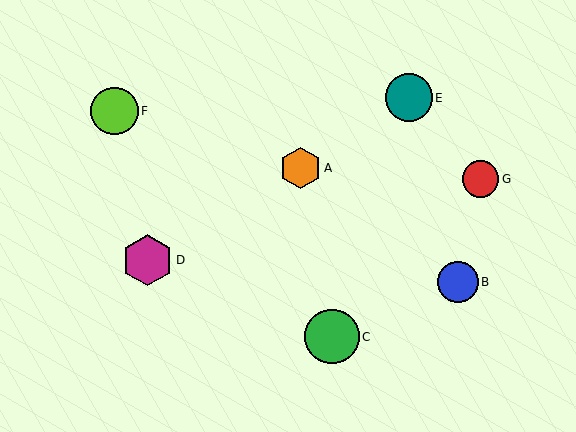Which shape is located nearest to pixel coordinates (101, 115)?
The lime circle (labeled F) at (114, 111) is nearest to that location.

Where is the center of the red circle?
The center of the red circle is at (481, 179).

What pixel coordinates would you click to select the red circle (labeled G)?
Click at (481, 179) to select the red circle G.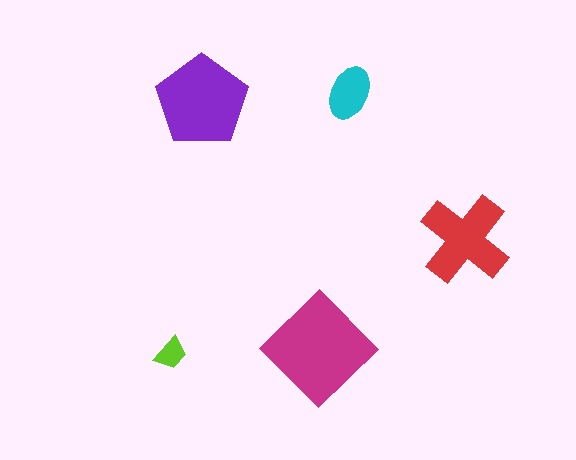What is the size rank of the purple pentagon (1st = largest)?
2nd.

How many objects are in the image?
There are 5 objects in the image.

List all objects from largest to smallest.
The magenta diamond, the purple pentagon, the red cross, the cyan ellipse, the lime trapezoid.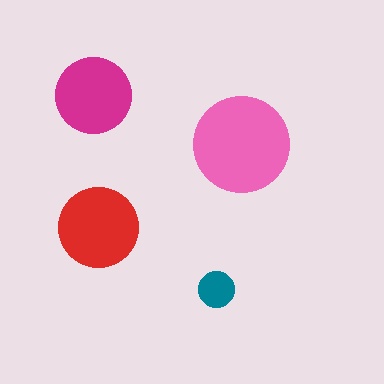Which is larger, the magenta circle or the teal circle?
The magenta one.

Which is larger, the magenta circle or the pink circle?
The pink one.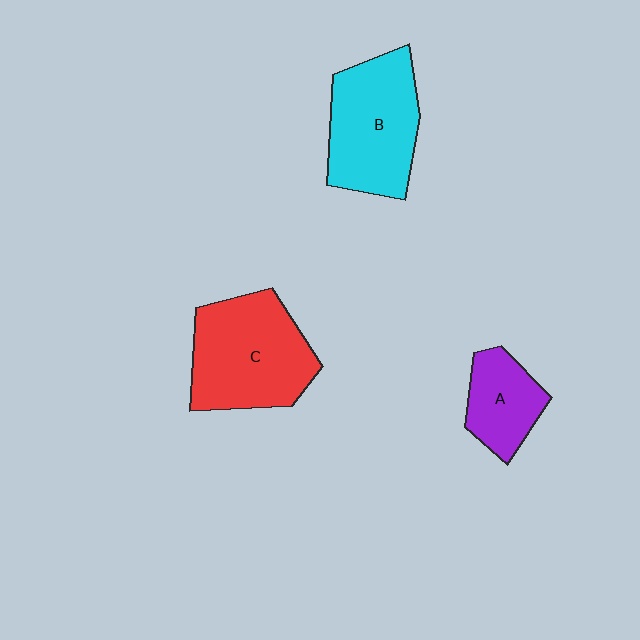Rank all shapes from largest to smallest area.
From largest to smallest: C (red), B (cyan), A (purple).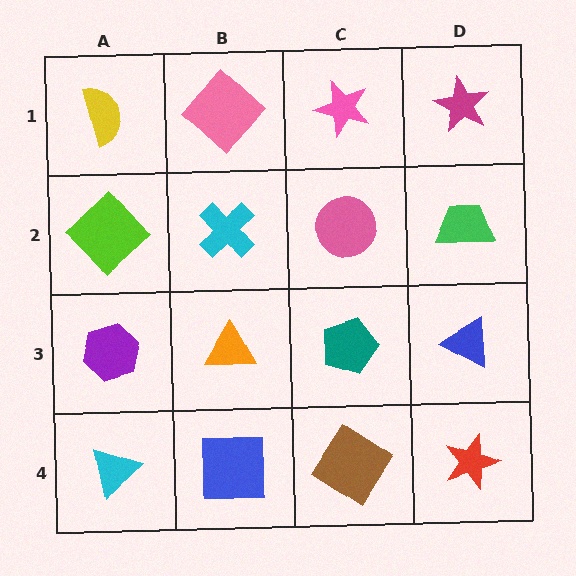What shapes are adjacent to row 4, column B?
An orange triangle (row 3, column B), a cyan triangle (row 4, column A), a brown diamond (row 4, column C).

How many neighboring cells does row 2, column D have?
3.